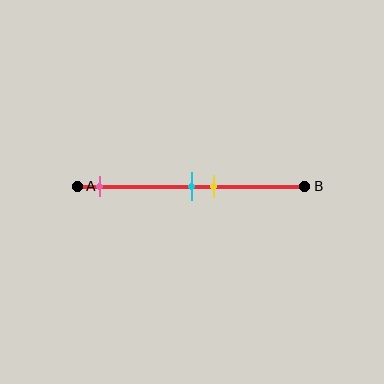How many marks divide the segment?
There are 3 marks dividing the segment.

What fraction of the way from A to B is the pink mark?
The pink mark is approximately 10% (0.1) of the way from A to B.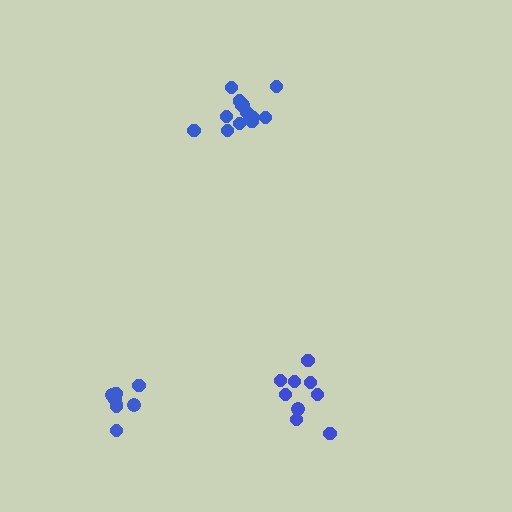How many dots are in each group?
Group 1: 14 dots, Group 2: 9 dots, Group 3: 8 dots (31 total).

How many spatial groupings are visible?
There are 3 spatial groupings.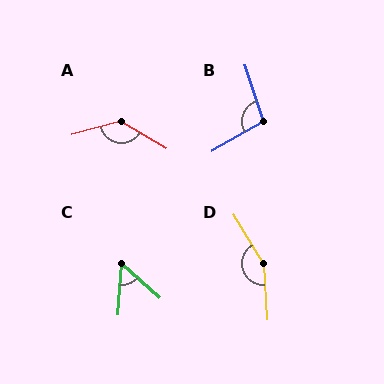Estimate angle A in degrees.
Approximately 133 degrees.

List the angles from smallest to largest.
C (52°), B (102°), A (133°), D (152°).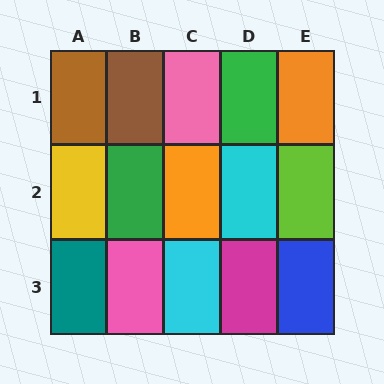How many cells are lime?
1 cell is lime.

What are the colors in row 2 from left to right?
Yellow, green, orange, cyan, lime.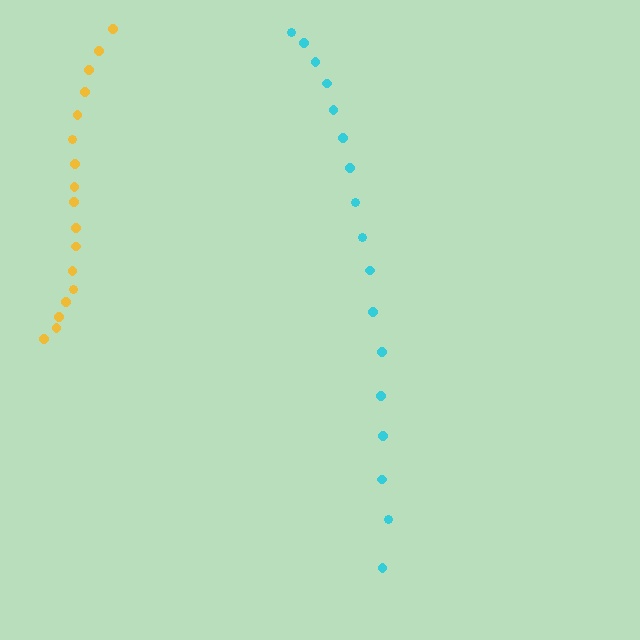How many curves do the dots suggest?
There are 2 distinct paths.